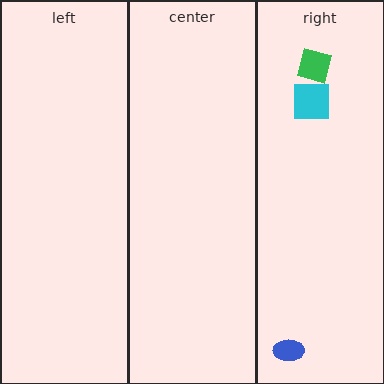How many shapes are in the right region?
3.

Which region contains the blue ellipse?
The right region.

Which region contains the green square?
The right region.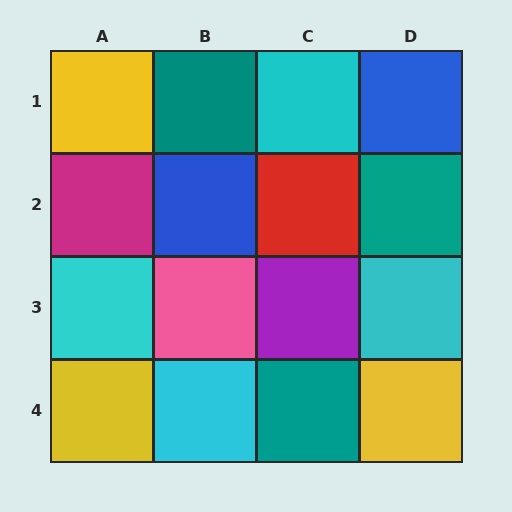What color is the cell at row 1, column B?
Teal.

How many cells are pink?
1 cell is pink.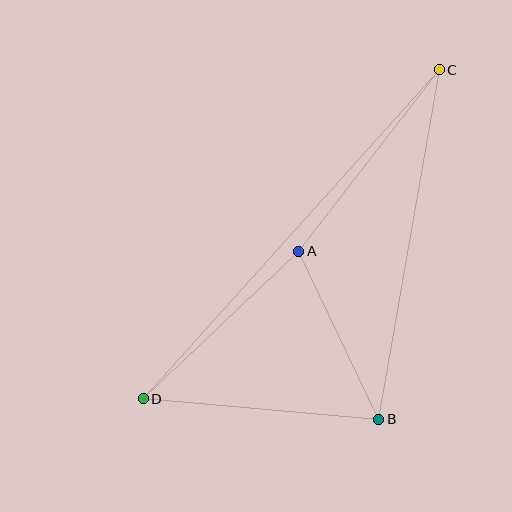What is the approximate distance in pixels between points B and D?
The distance between B and D is approximately 236 pixels.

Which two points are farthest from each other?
Points C and D are farthest from each other.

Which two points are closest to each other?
Points A and B are closest to each other.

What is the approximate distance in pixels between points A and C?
The distance between A and C is approximately 230 pixels.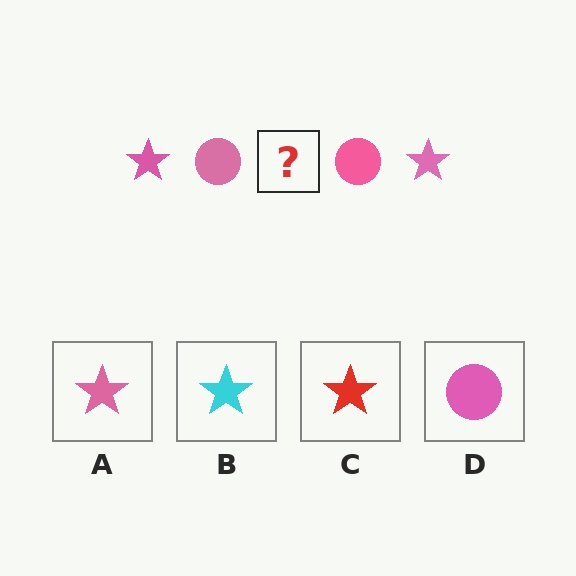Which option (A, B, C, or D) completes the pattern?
A.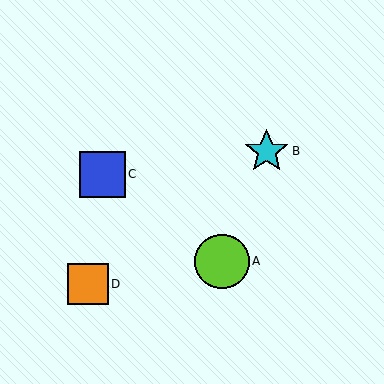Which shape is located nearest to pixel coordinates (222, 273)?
The lime circle (labeled A) at (222, 261) is nearest to that location.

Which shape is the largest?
The lime circle (labeled A) is the largest.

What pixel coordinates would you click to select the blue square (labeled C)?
Click at (102, 174) to select the blue square C.